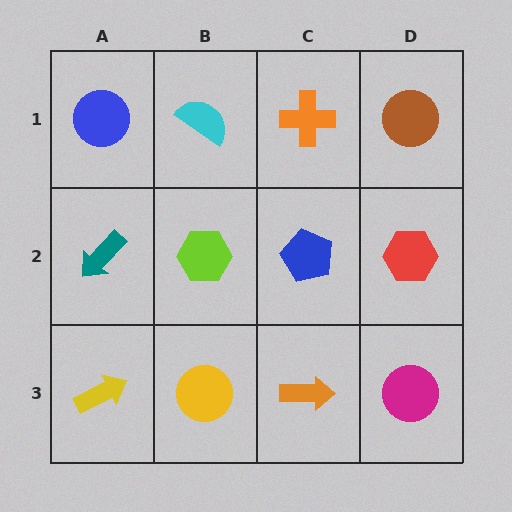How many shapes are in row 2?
4 shapes.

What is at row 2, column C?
A blue pentagon.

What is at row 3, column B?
A yellow circle.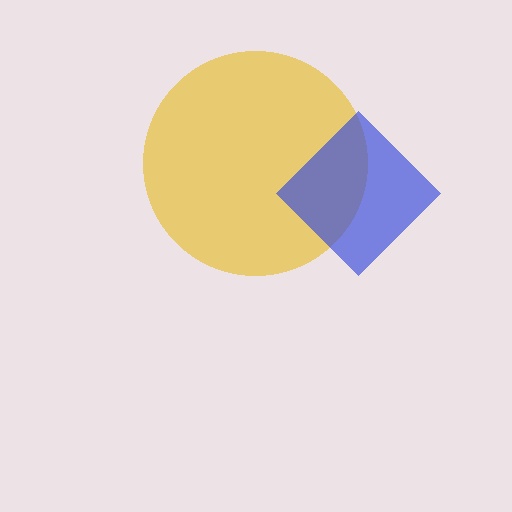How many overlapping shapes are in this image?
There are 2 overlapping shapes in the image.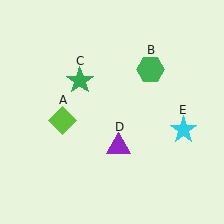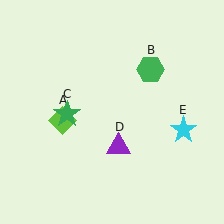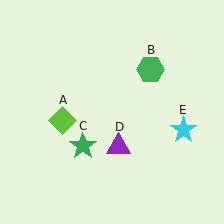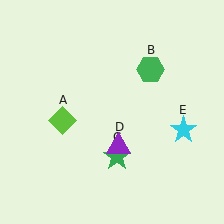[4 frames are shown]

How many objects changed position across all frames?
1 object changed position: green star (object C).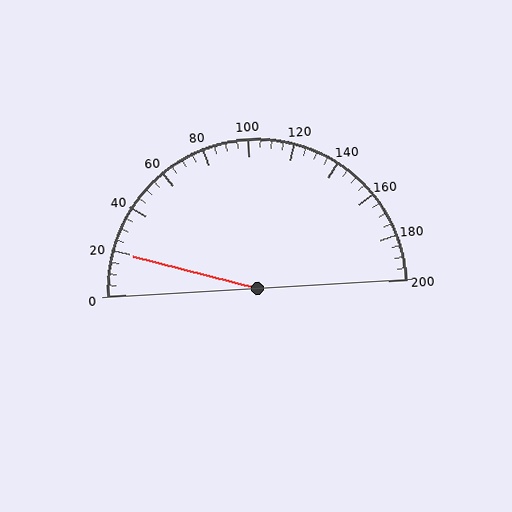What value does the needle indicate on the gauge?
The needle indicates approximately 20.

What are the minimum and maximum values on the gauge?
The gauge ranges from 0 to 200.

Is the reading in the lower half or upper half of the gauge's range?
The reading is in the lower half of the range (0 to 200).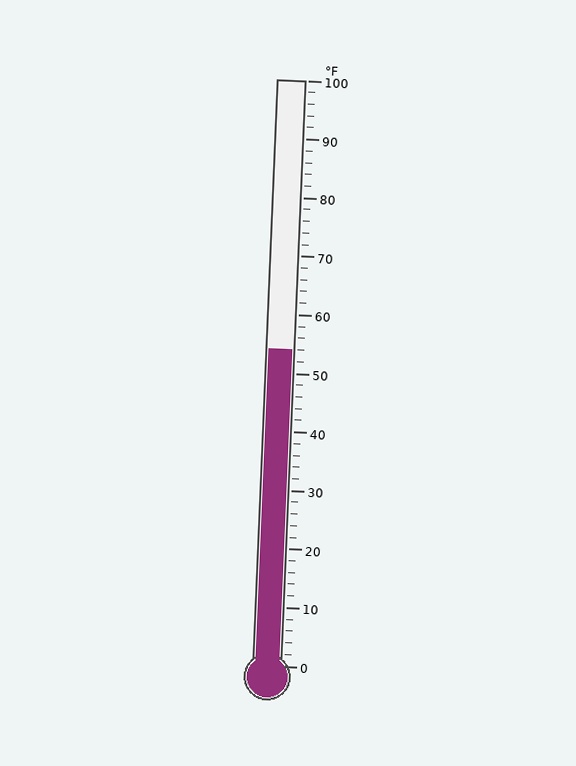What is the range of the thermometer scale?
The thermometer scale ranges from 0°F to 100°F.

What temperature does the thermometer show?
The thermometer shows approximately 54°F.